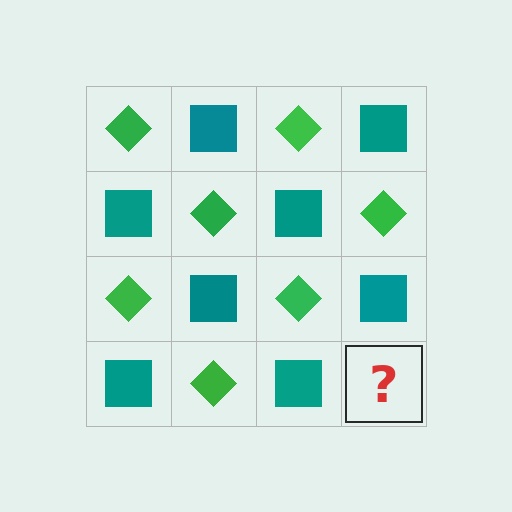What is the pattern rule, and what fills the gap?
The rule is that it alternates green diamond and teal square in a checkerboard pattern. The gap should be filled with a green diamond.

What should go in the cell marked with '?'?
The missing cell should contain a green diamond.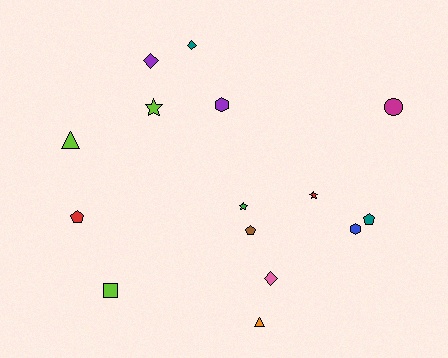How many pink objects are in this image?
There is 1 pink object.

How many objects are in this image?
There are 15 objects.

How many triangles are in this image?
There are 2 triangles.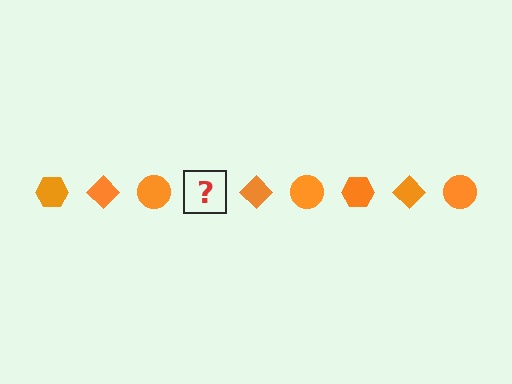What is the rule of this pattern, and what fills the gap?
The rule is that the pattern cycles through hexagon, diamond, circle shapes in orange. The gap should be filled with an orange hexagon.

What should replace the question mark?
The question mark should be replaced with an orange hexagon.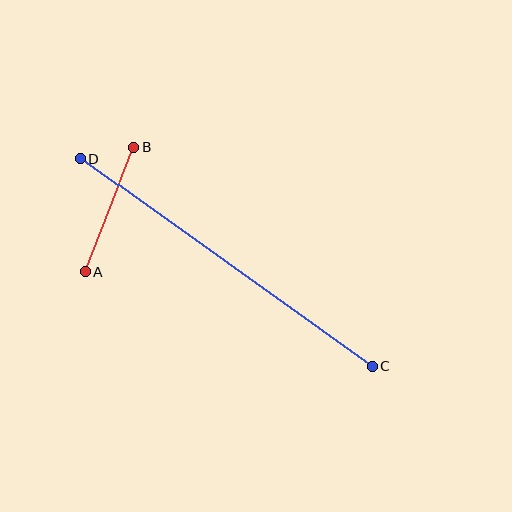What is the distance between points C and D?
The distance is approximately 359 pixels.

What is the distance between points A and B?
The distance is approximately 133 pixels.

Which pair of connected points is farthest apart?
Points C and D are farthest apart.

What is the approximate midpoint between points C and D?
The midpoint is at approximately (226, 262) pixels.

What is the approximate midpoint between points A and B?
The midpoint is at approximately (109, 209) pixels.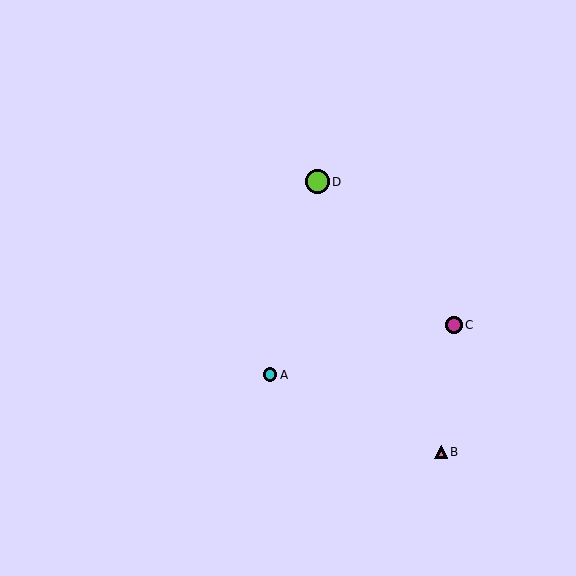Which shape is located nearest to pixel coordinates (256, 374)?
The cyan circle (labeled A) at (270, 375) is nearest to that location.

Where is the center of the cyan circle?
The center of the cyan circle is at (270, 375).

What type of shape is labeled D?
Shape D is a lime circle.